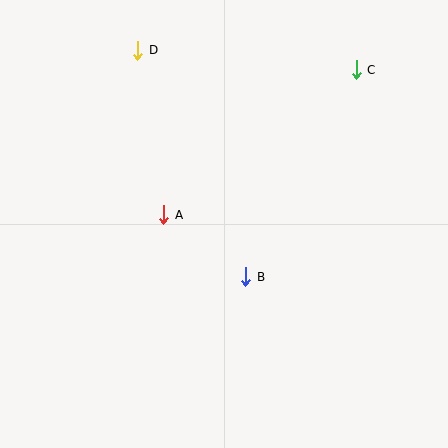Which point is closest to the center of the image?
Point B at (246, 277) is closest to the center.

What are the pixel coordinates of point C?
Point C is at (356, 70).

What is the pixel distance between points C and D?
The distance between C and D is 219 pixels.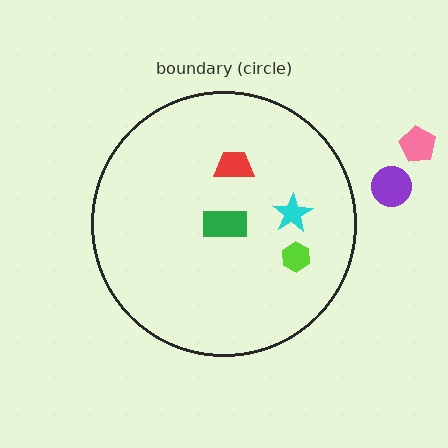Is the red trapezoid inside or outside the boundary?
Inside.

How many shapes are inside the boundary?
4 inside, 2 outside.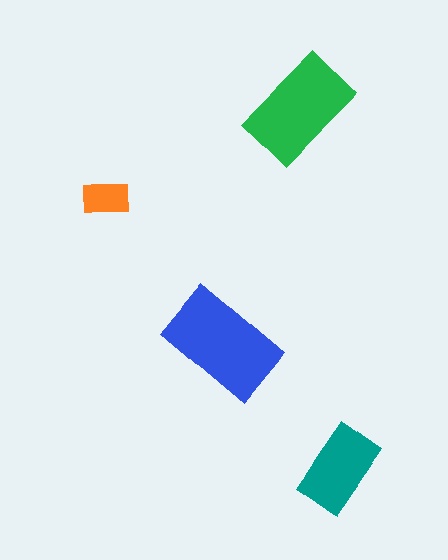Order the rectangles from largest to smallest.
the blue one, the green one, the teal one, the orange one.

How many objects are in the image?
There are 4 objects in the image.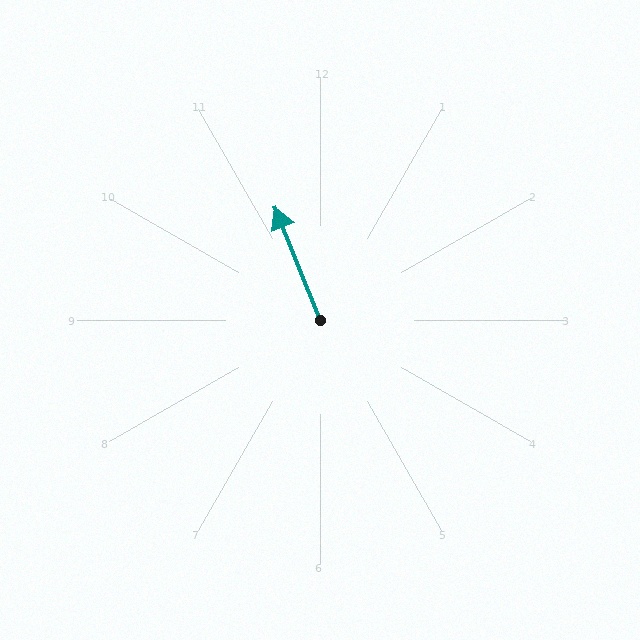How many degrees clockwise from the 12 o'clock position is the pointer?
Approximately 338 degrees.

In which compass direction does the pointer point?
North.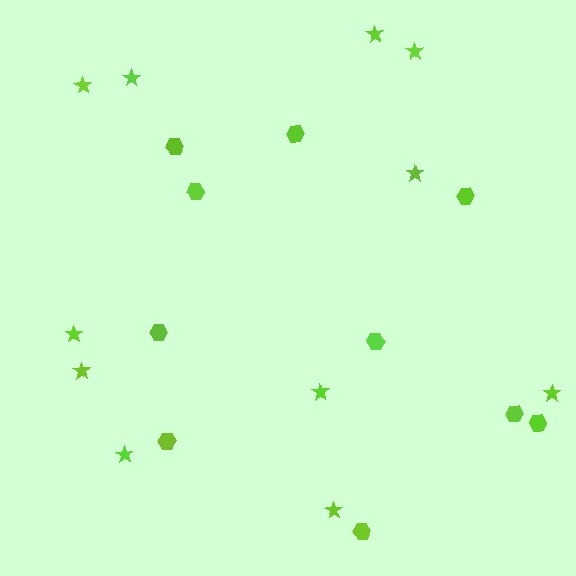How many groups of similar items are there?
There are 2 groups: one group of hexagons (10) and one group of stars (11).